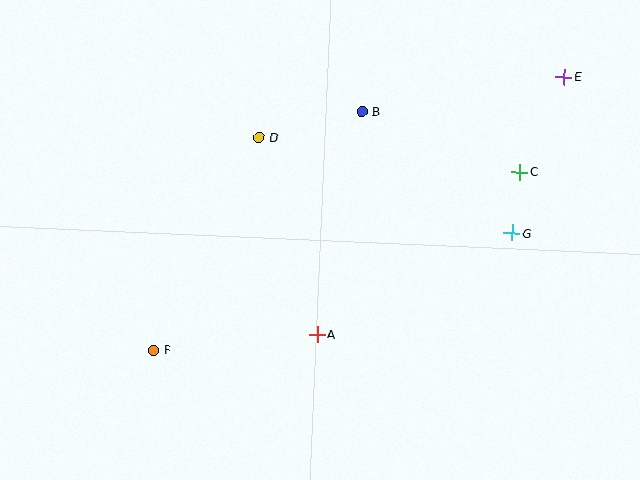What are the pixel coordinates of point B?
Point B is at (362, 111).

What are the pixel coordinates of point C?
Point C is at (520, 172).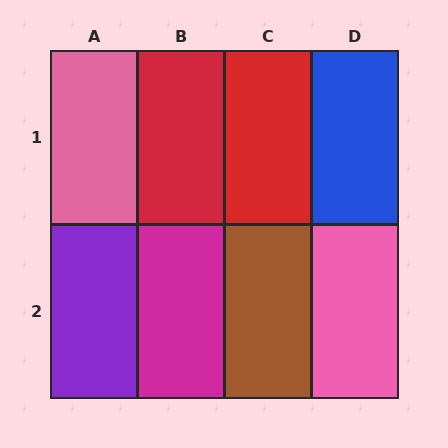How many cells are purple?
1 cell is purple.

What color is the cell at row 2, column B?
Magenta.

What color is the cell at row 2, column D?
Pink.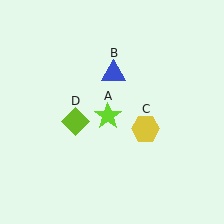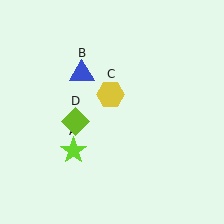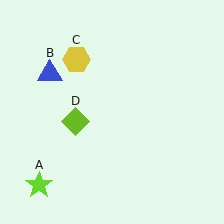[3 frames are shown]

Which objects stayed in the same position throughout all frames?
Lime diamond (object D) remained stationary.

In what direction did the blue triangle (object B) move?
The blue triangle (object B) moved left.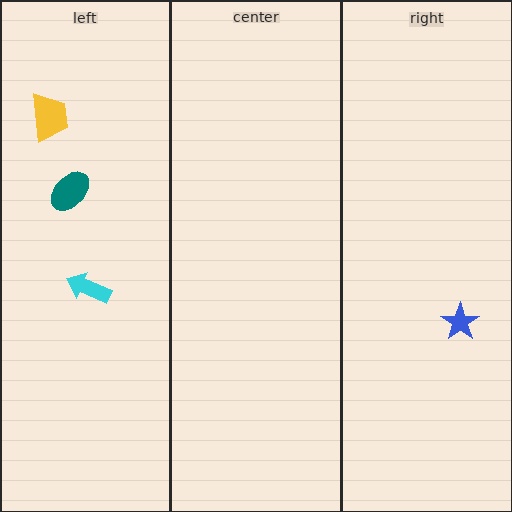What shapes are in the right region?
The blue star.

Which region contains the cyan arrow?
The left region.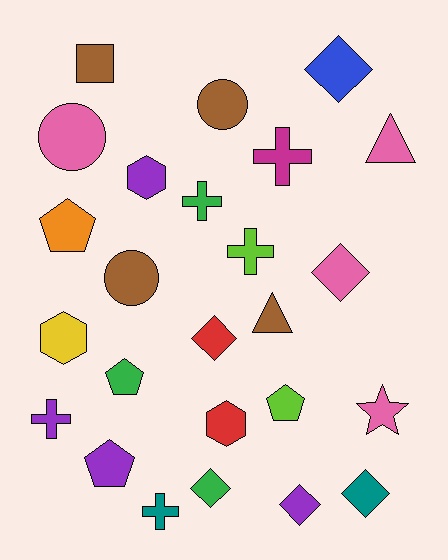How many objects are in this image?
There are 25 objects.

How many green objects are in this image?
There are 3 green objects.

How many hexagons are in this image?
There are 3 hexagons.